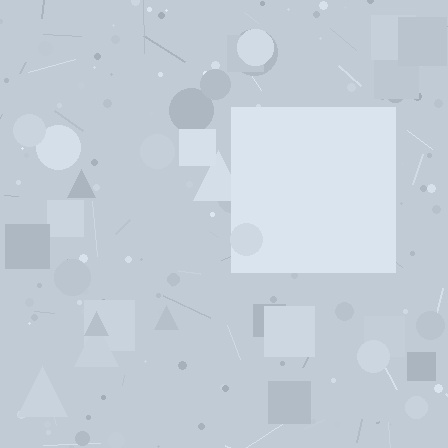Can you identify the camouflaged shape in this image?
The camouflaged shape is a square.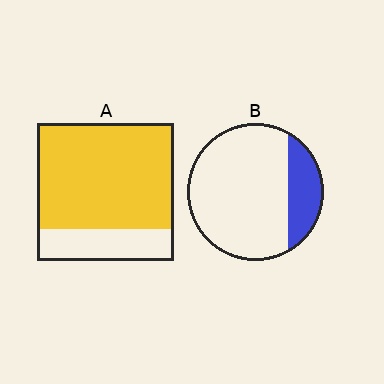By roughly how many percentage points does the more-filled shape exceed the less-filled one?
By roughly 55 percentage points (A over B).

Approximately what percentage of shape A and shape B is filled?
A is approximately 75% and B is approximately 20%.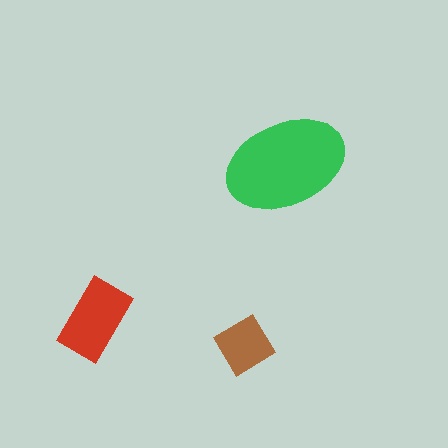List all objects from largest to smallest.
The green ellipse, the red rectangle, the brown diamond.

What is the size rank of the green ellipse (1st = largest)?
1st.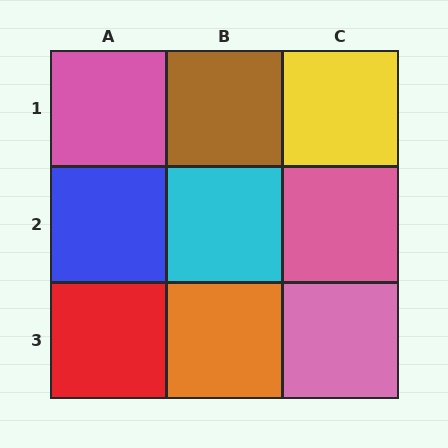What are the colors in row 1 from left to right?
Pink, brown, yellow.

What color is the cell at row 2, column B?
Cyan.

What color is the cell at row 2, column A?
Blue.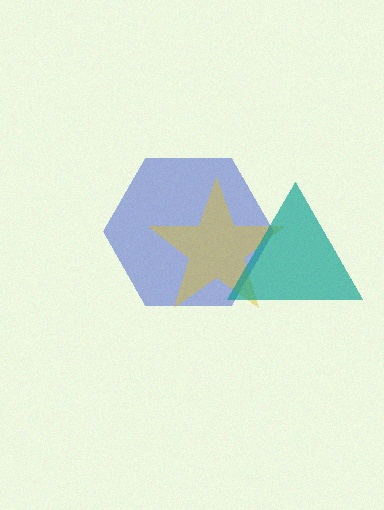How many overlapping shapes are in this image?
There are 3 overlapping shapes in the image.